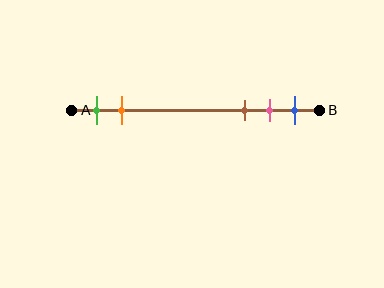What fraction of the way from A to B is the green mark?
The green mark is approximately 10% (0.1) of the way from A to B.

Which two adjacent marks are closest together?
The pink and blue marks are the closest adjacent pair.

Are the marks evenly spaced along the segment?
No, the marks are not evenly spaced.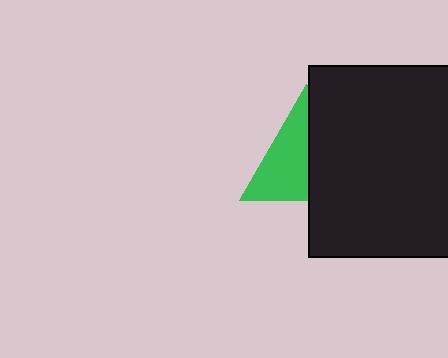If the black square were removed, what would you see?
You would see the complete green triangle.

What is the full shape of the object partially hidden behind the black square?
The partially hidden object is a green triangle.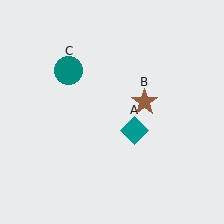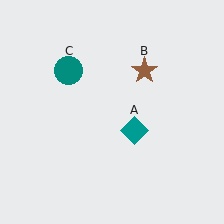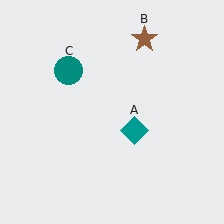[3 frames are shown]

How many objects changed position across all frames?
1 object changed position: brown star (object B).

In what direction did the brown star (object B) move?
The brown star (object B) moved up.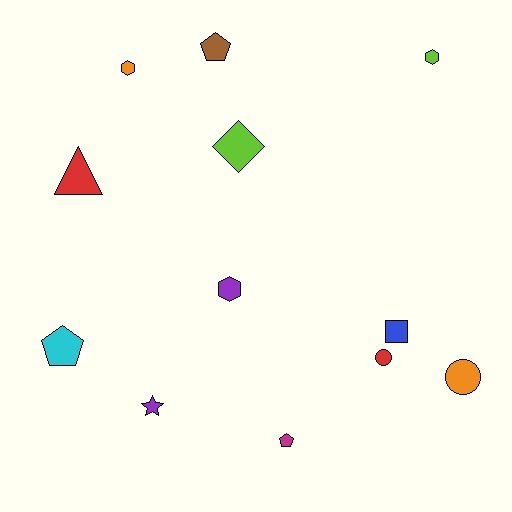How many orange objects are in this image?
There are 2 orange objects.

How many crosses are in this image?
There are no crosses.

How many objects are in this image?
There are 12 objects.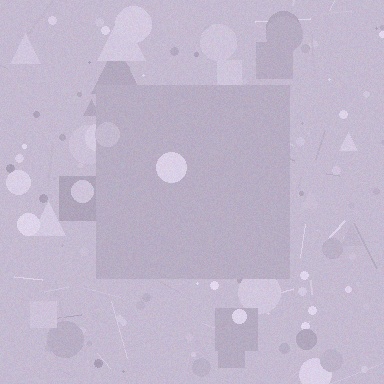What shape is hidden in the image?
A square is hidden in the image.